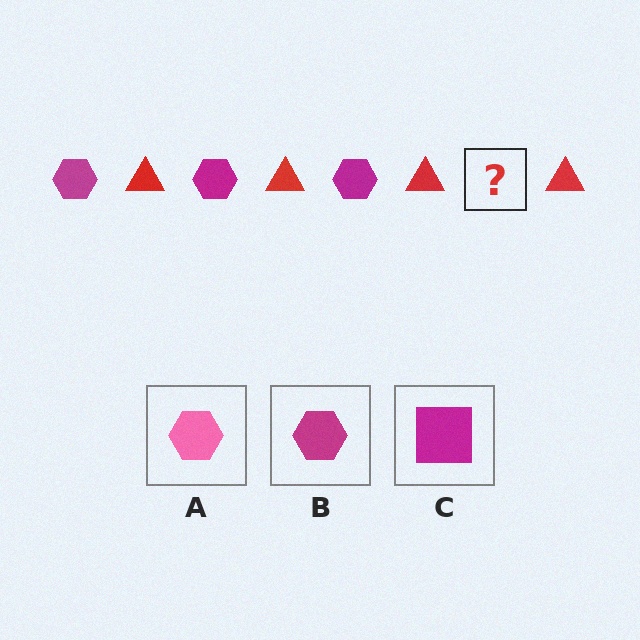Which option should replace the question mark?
Option B.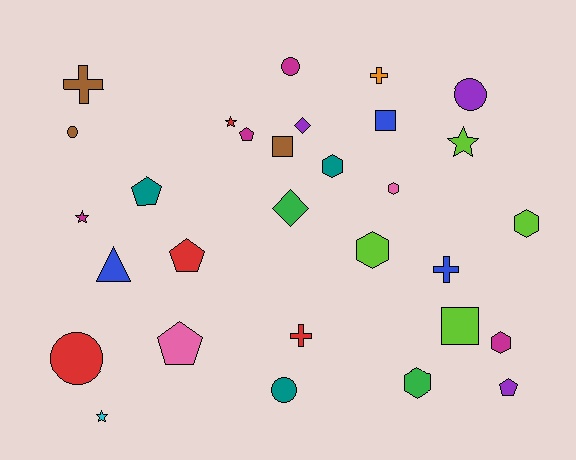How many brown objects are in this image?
There are 3 brown objects.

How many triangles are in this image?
There is 1 triangle.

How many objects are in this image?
There are 30 objects.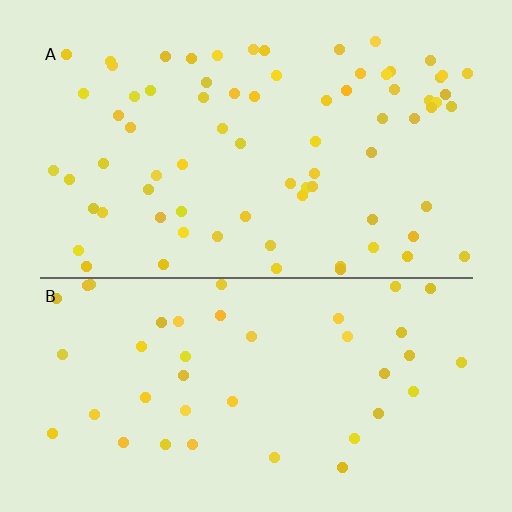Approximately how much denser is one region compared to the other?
Approximately 1.8× — region A over region B.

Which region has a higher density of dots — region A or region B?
A (the top).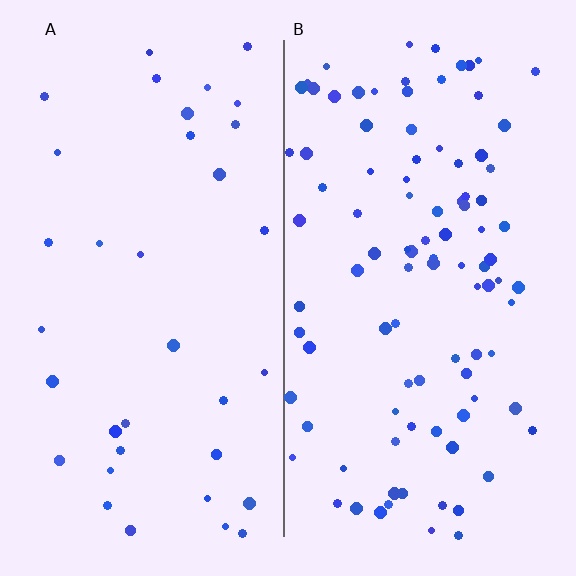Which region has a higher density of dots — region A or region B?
B (the right).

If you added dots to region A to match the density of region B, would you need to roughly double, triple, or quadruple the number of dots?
Approximately triple.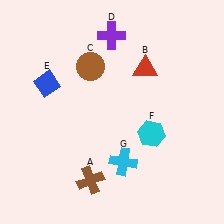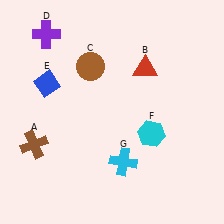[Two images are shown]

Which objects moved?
The objects that moved are: the brown cross (A), the purple cross (D).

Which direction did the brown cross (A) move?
The brown cross (A) moved left.